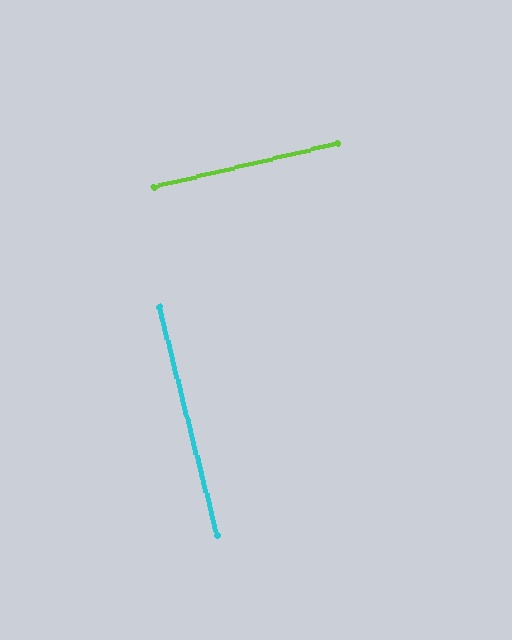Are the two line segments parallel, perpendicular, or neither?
Perpendicular — they meet at approximately 89°.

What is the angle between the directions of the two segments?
Approximately 89 degrees.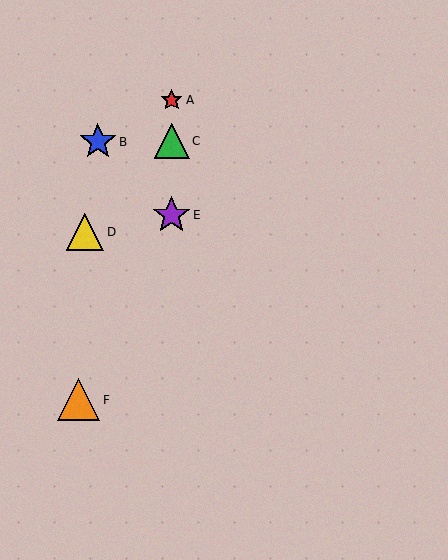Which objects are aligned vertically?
Objects A, C, E are aligned vertically.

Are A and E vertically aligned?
Yes, both are at x≈172.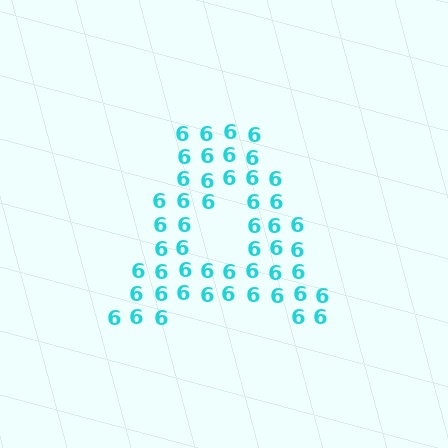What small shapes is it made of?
It is made of small digit 6's.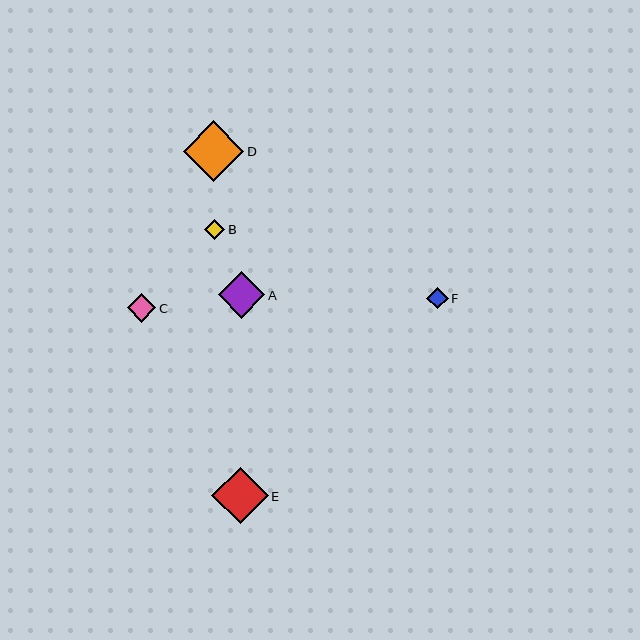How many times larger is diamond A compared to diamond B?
Diamond A is approximately 2.3 times the size of diamond B.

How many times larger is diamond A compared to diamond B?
Diamond A is approximately 2.3 times the size of diamond B.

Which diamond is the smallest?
Diamond B is the smallest with a size of approximately 20 pixels.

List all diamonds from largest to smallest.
From largest to smallest: D, E, A, C, F, B.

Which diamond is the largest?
Diamond D is the largest with a size of approximately 61 pixels.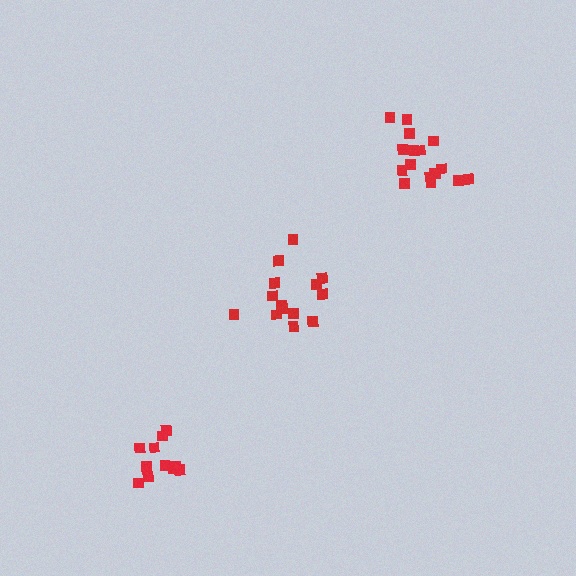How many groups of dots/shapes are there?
There are 3 groups.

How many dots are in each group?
Group 1: 14 dots, Group 2: 11 dots, Group 3: 16 dots (41 total).